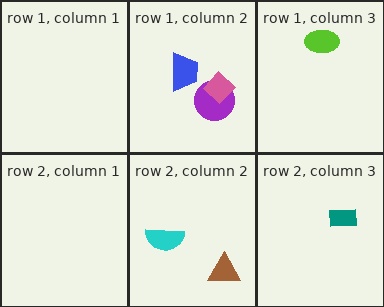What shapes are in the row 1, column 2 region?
The purple circle, the pink diamond, the blue trapezoid.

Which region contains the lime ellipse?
The row 1, column 3 region.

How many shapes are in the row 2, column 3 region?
1.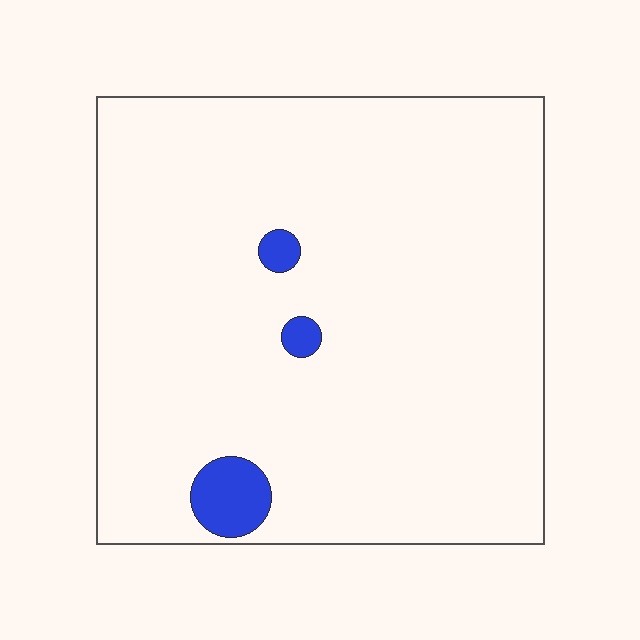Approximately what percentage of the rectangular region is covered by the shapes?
Approximately 5%.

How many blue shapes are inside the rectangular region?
3.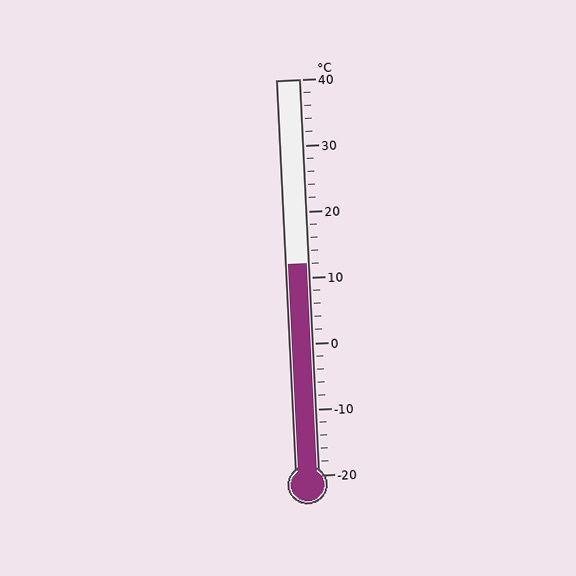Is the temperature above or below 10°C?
The temperature is above 10°C.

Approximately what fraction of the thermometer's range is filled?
The thermometer is filled to approximately 55% of its range.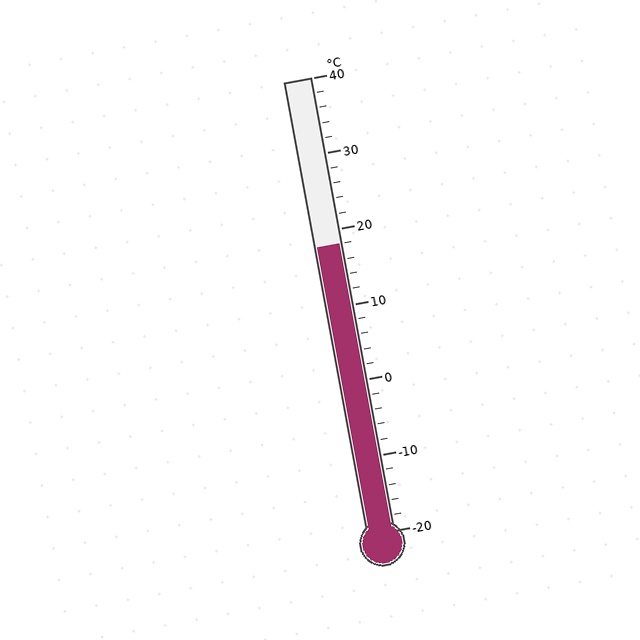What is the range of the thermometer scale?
The thermometer scale ranges from -20°C to 40°C.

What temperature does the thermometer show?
The thermometer shows approximately 18°C.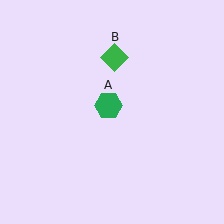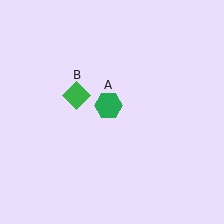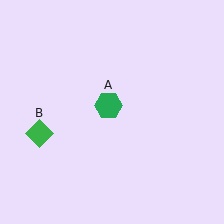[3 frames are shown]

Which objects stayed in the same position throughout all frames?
Green hexagon (object A) remained stationary.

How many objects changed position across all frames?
1 object changed position: green diamond (object B).